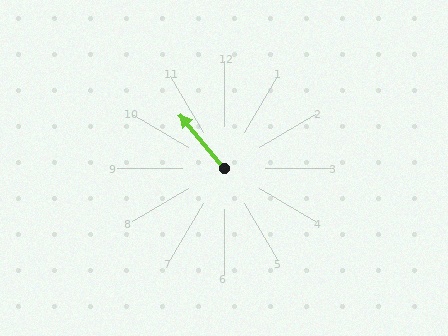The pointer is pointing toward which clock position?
Roughly 11 o'clock.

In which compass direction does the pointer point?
Northwest.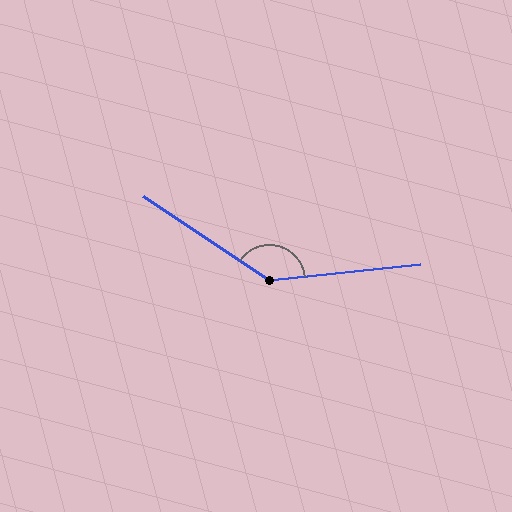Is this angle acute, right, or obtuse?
It is obtuse.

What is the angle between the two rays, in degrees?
Approximately 140 degrees.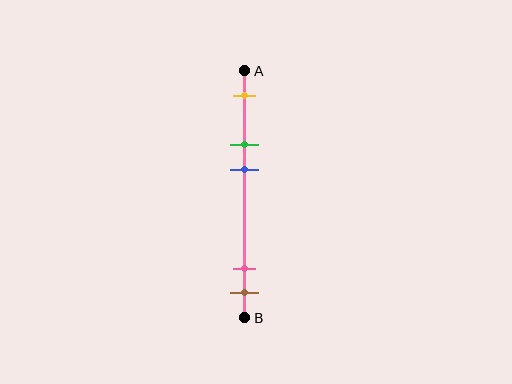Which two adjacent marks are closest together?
The pink and brown marks are the closest adjacent pair.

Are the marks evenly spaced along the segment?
No, the marks are not evenly spaced.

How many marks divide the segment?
There are 5 marks dividing the segment.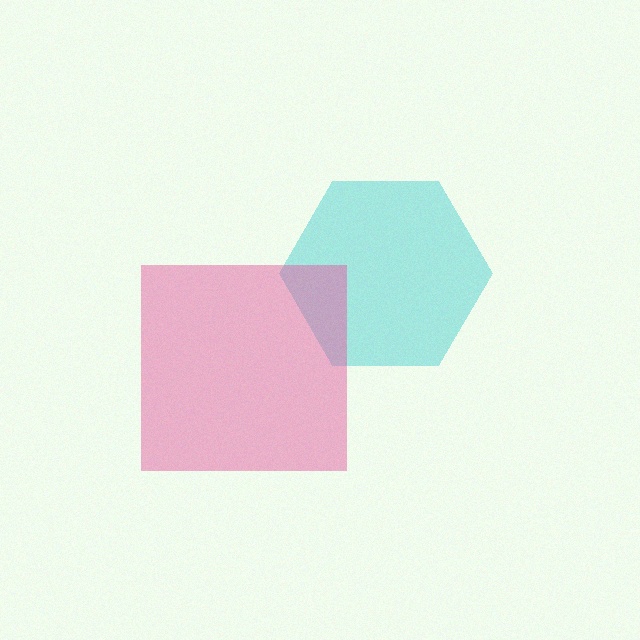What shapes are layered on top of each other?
The layered shapes are: a cyan hexagon, a pink square.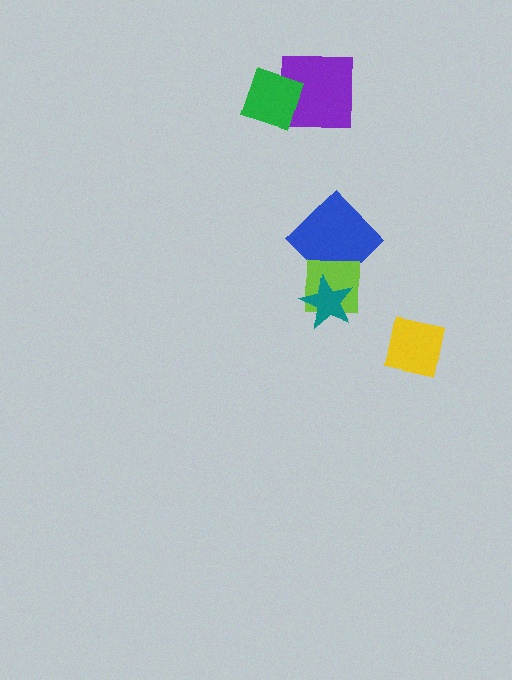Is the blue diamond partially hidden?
Yes, it is partially covered by another shape.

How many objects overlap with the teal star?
2 objects overlap with the teal star.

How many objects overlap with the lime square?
2 objects overlap with the lime square.